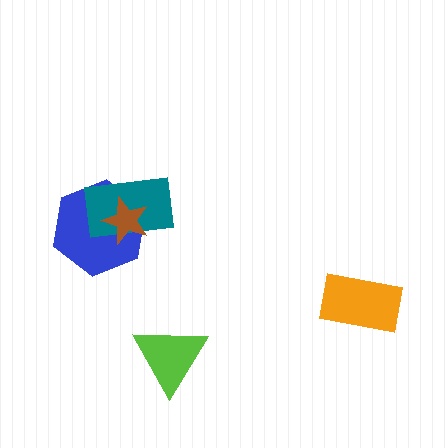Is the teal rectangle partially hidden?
Yes, it is partially covered by another shape.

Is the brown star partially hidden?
No, no other shape covers it.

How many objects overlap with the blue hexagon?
2 objects overlap with the blue hexagon.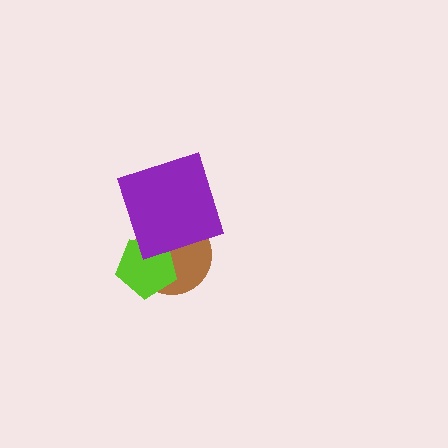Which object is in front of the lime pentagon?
The purple square is in front of the lime pentagon.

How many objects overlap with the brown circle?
2 objects overlap with the brown circle.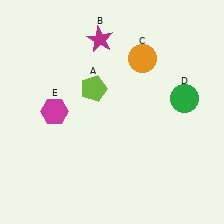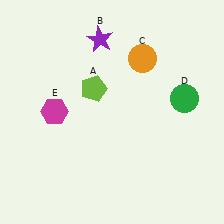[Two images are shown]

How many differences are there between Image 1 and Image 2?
There is 1 difference between the two images.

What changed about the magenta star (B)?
In Image 1, B is magenta. In Image 2, it changed to purple.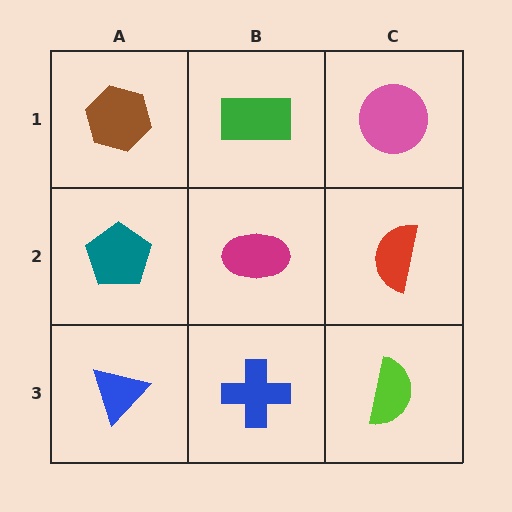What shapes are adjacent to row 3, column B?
A magenta ellipse (row 2, column B), a blue triangle (row 3, column A), a lime semicircle (row 3, column C).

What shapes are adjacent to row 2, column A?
A brown hexagon (row 1, column A), a blue triangle (row 3, column A), a magenta ellipse (row 2, column B).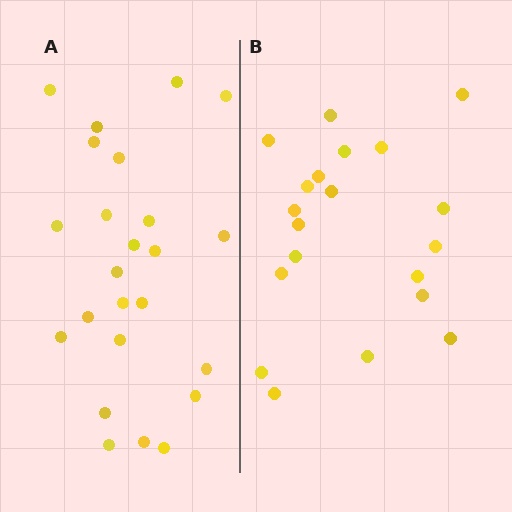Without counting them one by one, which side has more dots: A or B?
Region A (the left region) has more dots.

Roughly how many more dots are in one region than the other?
Region A has about 4 more dots than region B.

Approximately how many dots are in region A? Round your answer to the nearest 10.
About 20 dots. (The exact count is 24, which rounds to 20.)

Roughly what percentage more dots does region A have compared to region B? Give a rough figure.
About 20% more.